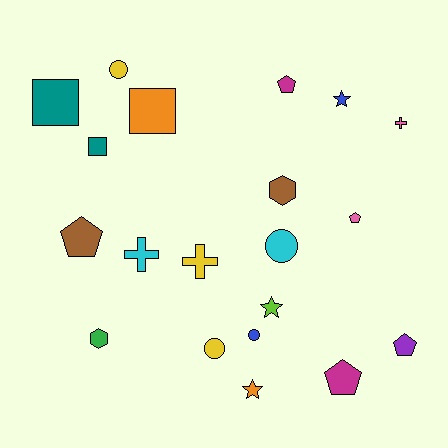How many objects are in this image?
There are 20 objects.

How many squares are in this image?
There are 3 squares.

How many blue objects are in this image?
There are 2 blue objects.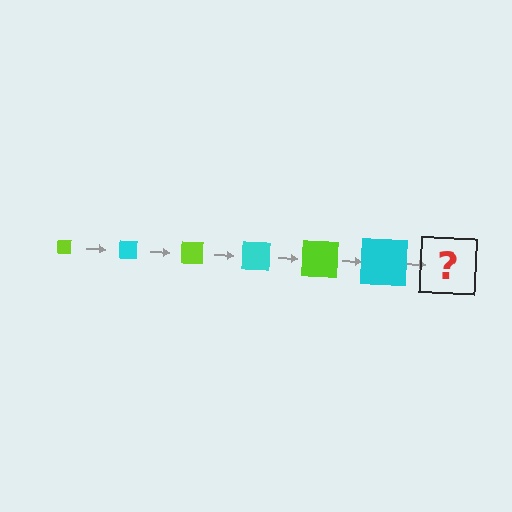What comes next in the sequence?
The next element should be a lime square, larger than the previous one.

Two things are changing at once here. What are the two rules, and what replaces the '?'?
The two rules are that the square grows larger each step and the color cycles through lime and cyan. The '?' should be a lime square, larger than the previous one.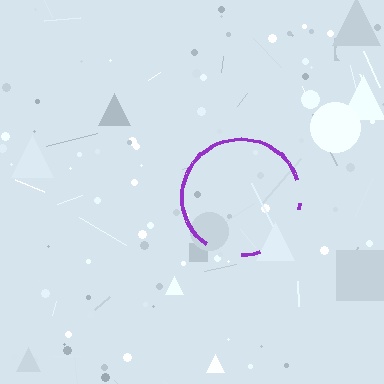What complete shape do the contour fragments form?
The contour fragments form a circle.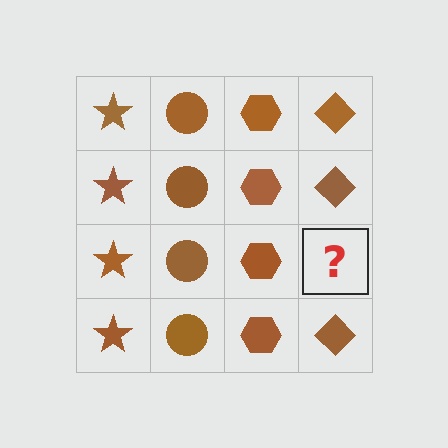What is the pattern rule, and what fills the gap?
The rule is that each column has a consistent shape. The gap should be filled with a brown diamond.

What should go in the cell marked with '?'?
The missing cell should contain a brown diamond.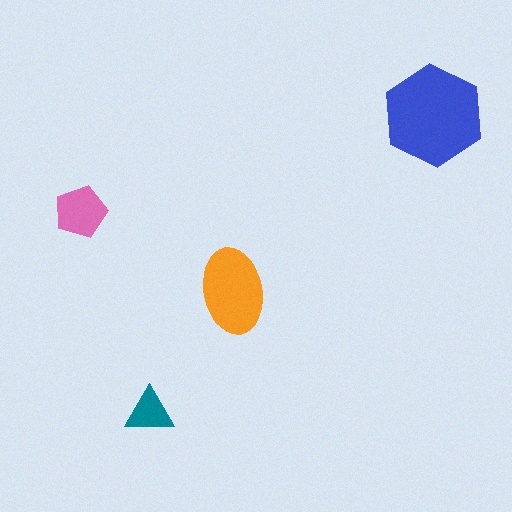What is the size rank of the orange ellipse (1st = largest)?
2nd.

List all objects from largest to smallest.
The blue hexagon, the orange ellipse, the pink pentagon, the teal triangle.